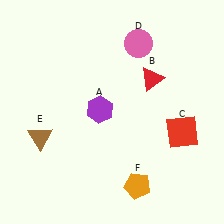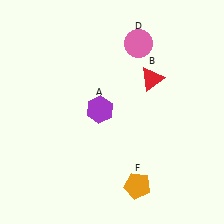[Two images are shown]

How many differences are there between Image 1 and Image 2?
There are 2 differences between the two images.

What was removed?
The red square (C), the brown triangle (E) were removed in Image 2.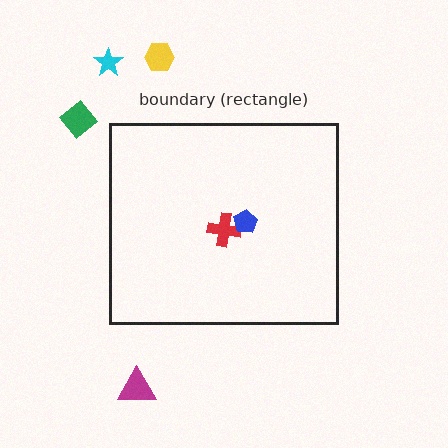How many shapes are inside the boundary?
2 inside, 4 outside.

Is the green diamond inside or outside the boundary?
Outside.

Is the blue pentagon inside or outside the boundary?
Inside.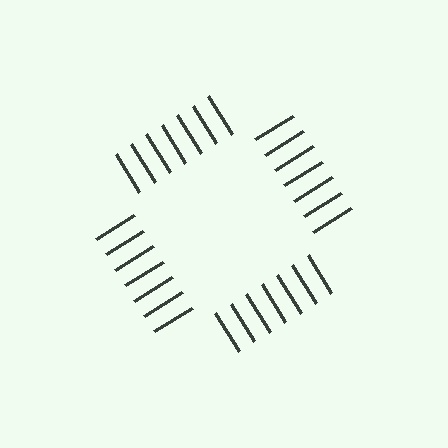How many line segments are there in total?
28 — 7 along each of the 4 edges.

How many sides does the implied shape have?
4 sides — the line-ends trace a square.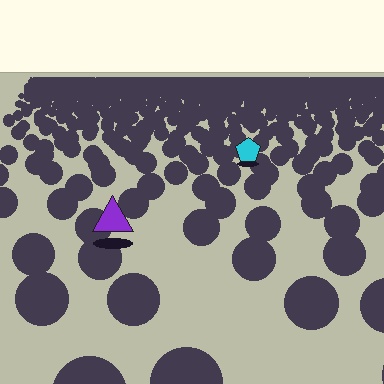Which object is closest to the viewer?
The purple triangle is closest. The texture marks near it are larger and more spread out.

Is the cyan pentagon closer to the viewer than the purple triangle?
No. The purple triangle is closer — you can tell from the texture gradient: the ground texture is coarser near it.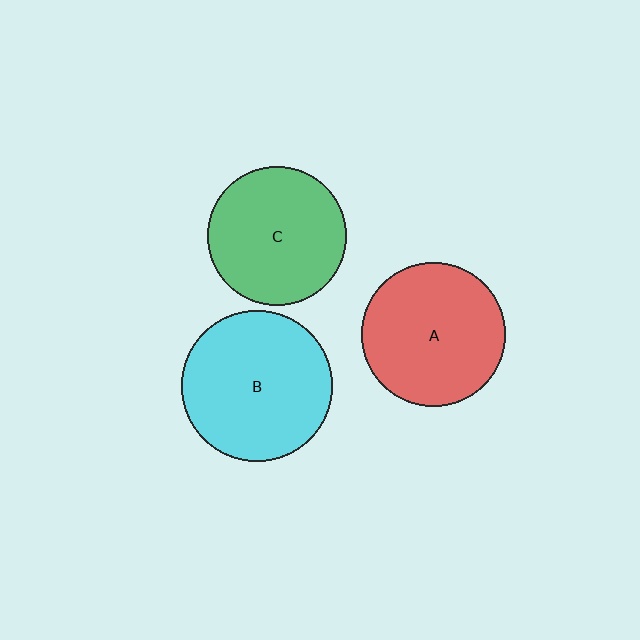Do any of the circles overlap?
No, none of the circles overlap.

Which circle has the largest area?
Circle B (cyan).